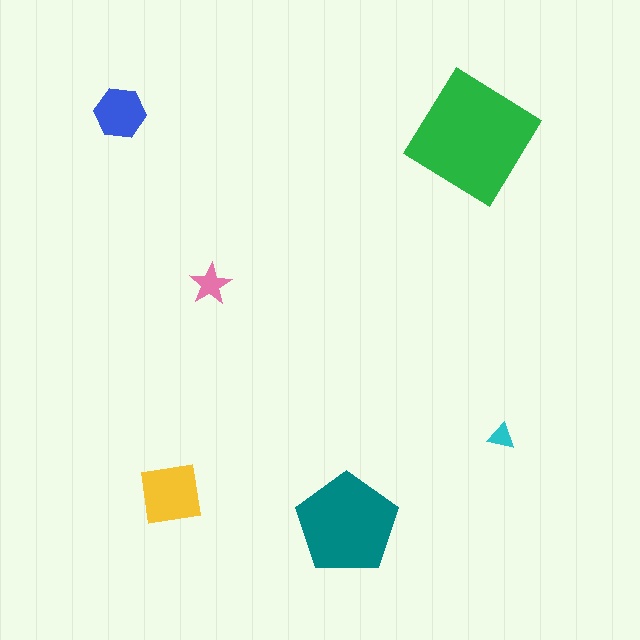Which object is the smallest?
The cyan triangle.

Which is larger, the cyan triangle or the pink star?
The pink star.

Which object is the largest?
The green diamond.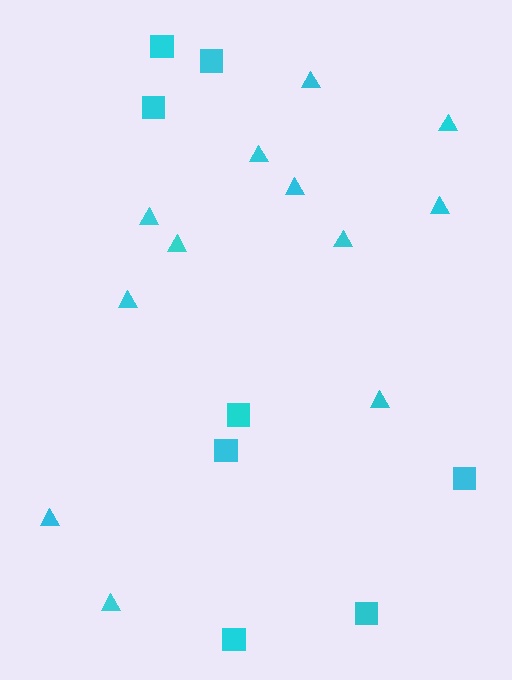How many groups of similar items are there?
There are 2 groups: one group of triangles (12) and one group of squares (8).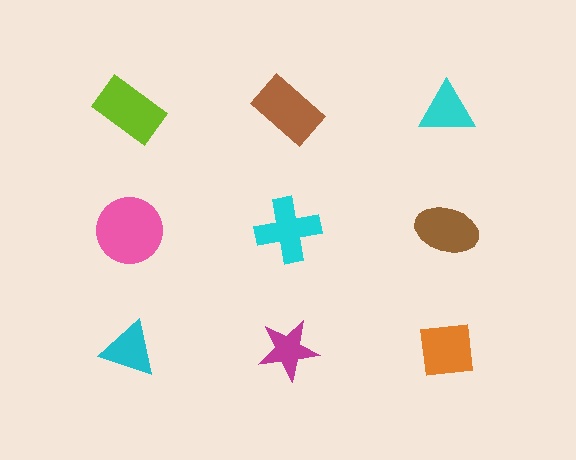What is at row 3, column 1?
A cyan triangle.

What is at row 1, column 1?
A lime rectangle.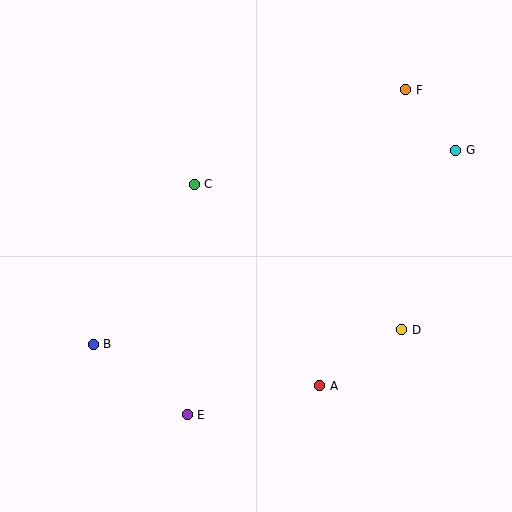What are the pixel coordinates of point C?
Point C is at (194, 184).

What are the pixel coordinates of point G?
Point G is at (456, 150).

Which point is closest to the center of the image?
Point C at (194, 184) is closest to the center.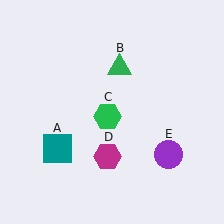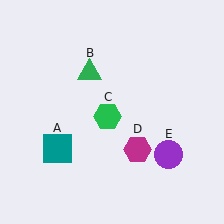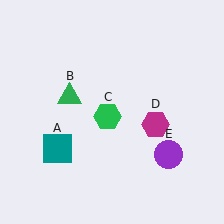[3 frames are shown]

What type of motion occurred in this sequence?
The green triangle (object B), magenta hexagon (object D) rotated counterclockwise around the center of the scene.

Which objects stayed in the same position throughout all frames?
Teal square (object A) and green hexagon (object C) and purple circle (object E) remained stationary.